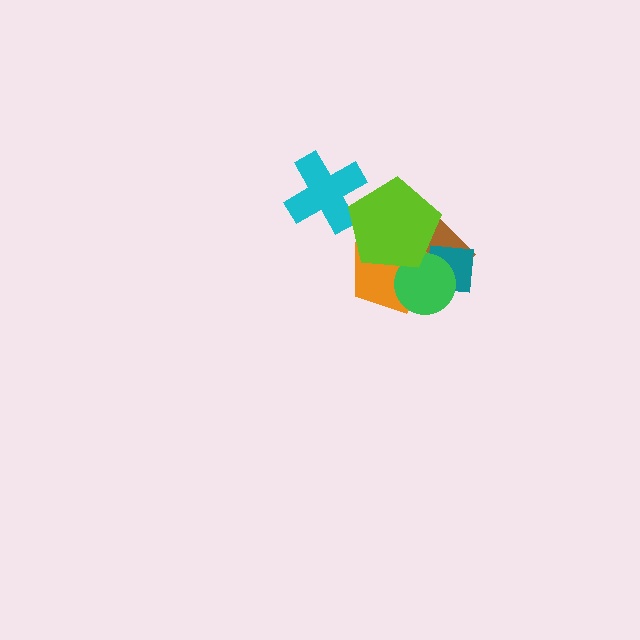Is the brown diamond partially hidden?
Yes, it is partially covered by another shape.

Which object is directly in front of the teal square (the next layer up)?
The green circle is directly in front of the teal square.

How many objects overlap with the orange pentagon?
4 objects overlap with the orange pentagon.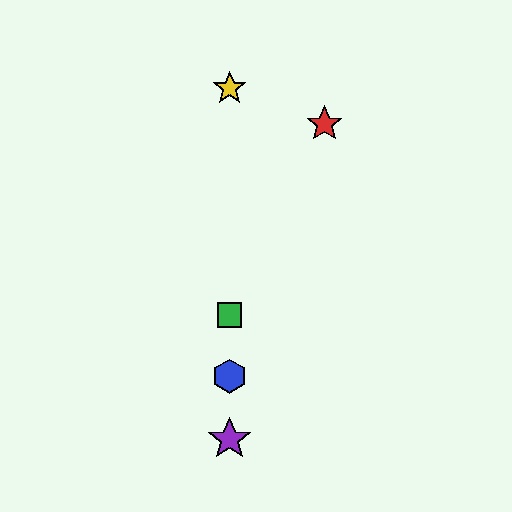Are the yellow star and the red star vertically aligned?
No, the yellow star is at x≈230 and the red star is at x≈324.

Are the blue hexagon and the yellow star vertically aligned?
Yes, both are at x≈230.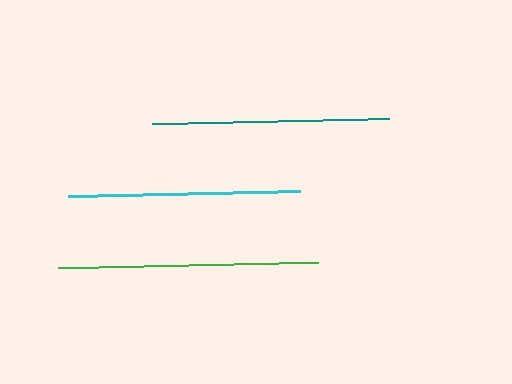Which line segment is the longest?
The green line is the longest at approximately 259 pixels.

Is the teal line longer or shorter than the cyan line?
The teal line is longer than the cyan line.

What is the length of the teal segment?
The teal segment is approximately 238 pixels long.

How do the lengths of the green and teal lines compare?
The green and teal lines are approximately the same length.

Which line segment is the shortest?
The cyan line is the shortest at approximately 233 pixels.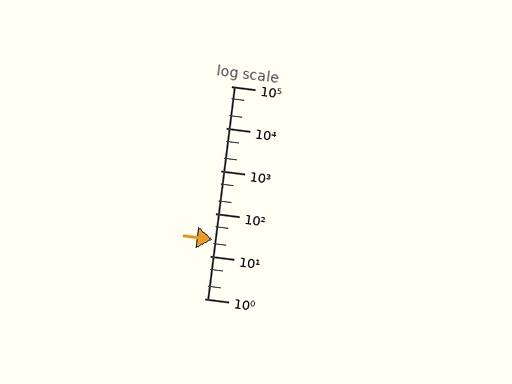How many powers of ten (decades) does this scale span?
The scale spans 5 decades, from 1 to 100000.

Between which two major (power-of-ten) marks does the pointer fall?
The pointer is between 10 and 100.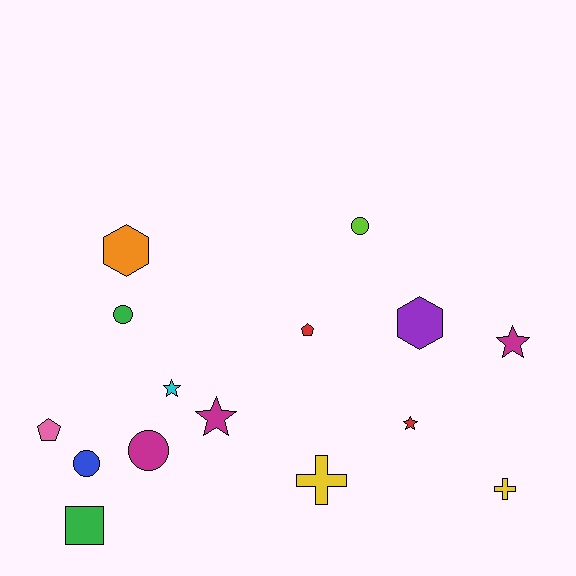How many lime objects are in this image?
There is 1 lime object.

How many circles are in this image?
There are 4 circles.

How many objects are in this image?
There are 15 objects.